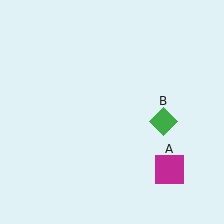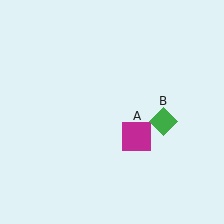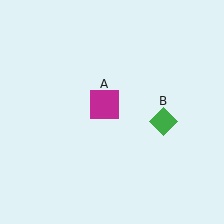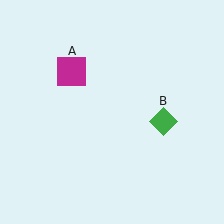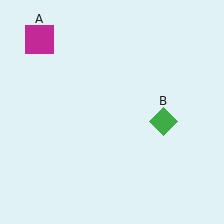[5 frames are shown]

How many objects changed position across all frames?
1 object changed position: magenta square (object A).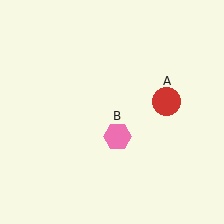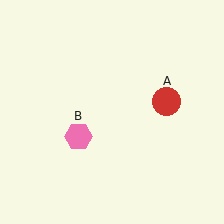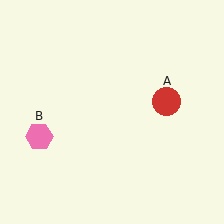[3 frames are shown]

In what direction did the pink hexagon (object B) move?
The pink hexagon (object B) moved left.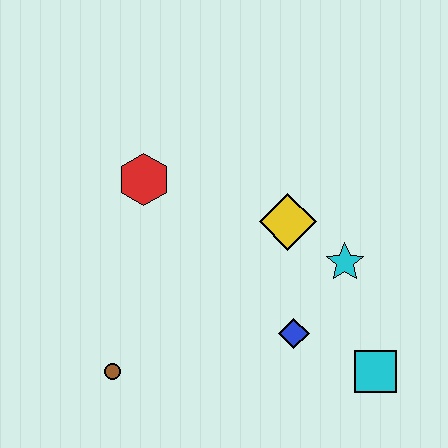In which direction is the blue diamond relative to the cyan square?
The blue diamond is to the left of the cyan square.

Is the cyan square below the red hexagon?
Yes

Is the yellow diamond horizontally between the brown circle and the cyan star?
Yes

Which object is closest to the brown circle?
The blue diamond is closest to the brown circle.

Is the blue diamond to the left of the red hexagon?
No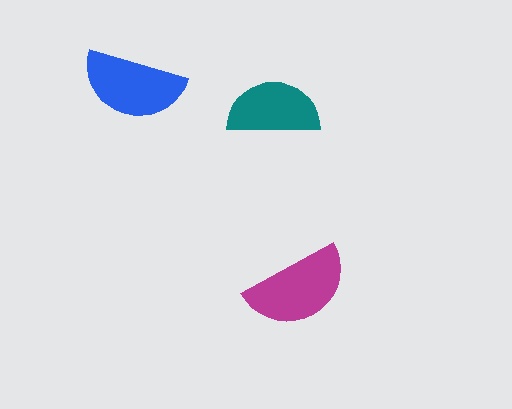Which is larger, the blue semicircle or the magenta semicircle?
The magenta one.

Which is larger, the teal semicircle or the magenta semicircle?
The magenta one.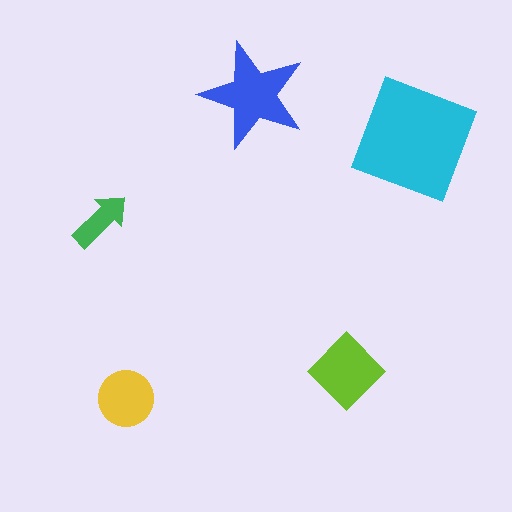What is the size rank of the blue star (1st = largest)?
2nd.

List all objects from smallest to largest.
The green arrow, the yellow circle, the lime diamond, the blue star, the cyan square.